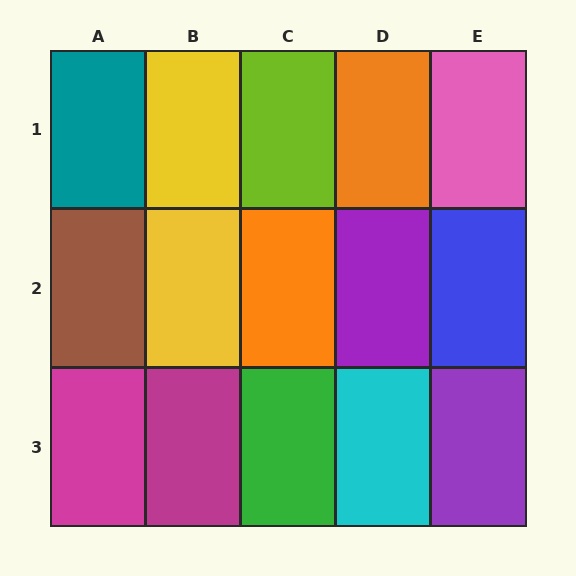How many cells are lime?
1 cell is lime.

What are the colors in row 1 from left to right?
Teal, yellow, lime, orange, pink.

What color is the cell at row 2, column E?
Blue.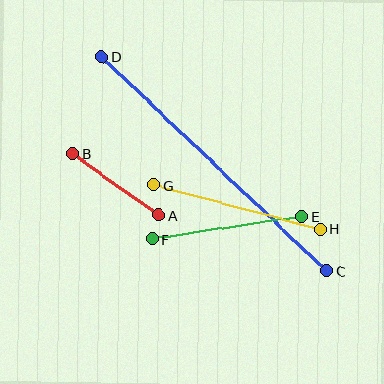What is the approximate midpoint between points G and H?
The midpoint is at approximately (237, 207) pixels.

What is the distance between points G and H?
The distance is approximately 173 pixels.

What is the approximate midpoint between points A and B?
The midpoint is at approximately (115, 185) pixels.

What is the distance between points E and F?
The distance is approximately 150 pixels.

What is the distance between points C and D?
The distance is approximately 310 pixels.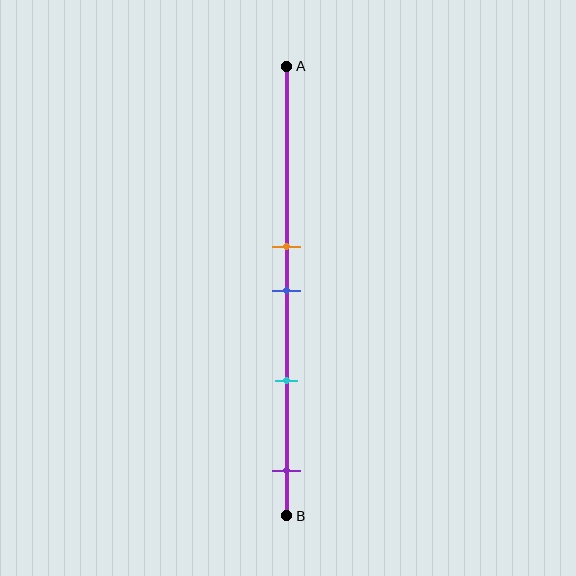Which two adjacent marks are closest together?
The orange and blue marks are the closest adjacent pair.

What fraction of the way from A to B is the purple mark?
The purple mark is approximately 90% (0.9) of the way from A to B.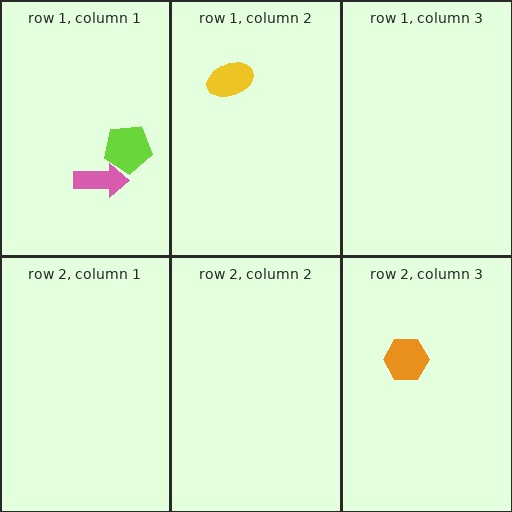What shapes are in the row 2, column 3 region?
The orange hexagon.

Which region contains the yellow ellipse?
The row 1, column 2 region.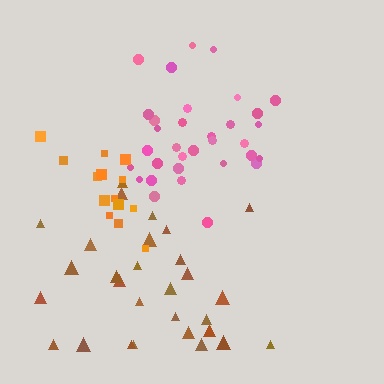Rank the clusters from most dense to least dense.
orange, pink, brown.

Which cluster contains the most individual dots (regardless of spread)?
Pink (33).